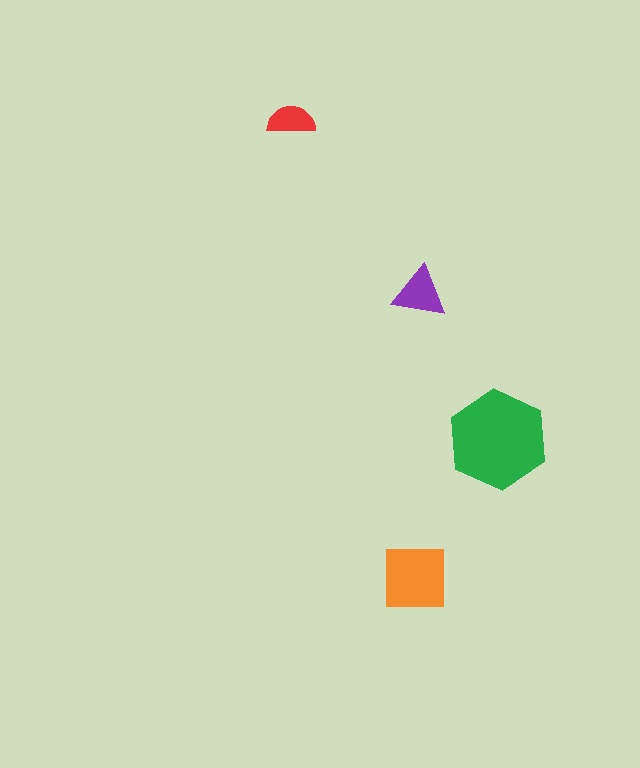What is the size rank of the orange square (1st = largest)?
2nd.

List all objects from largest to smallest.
The green hexagon, the orange square, the purple triangle, the red semicircle.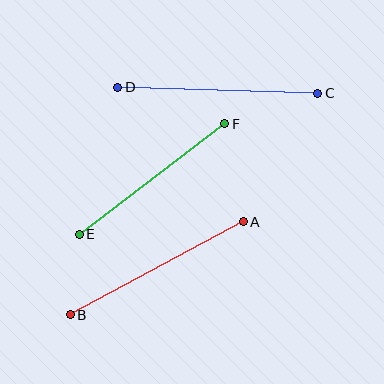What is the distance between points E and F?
The distance is approximately 183 pixels.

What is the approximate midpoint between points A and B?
The midpoint is at approximately (157, 268) pixels.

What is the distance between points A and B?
The distance is approximately 196 pixels.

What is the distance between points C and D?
The distance is approximately 200 pixels.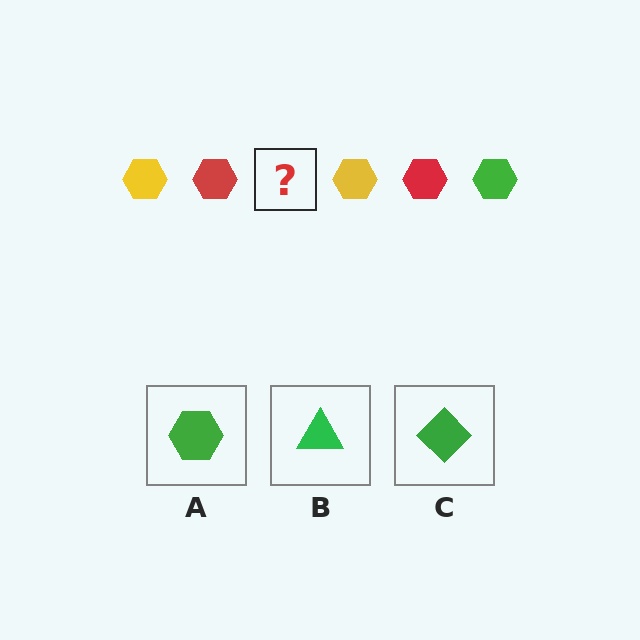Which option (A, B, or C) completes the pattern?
A.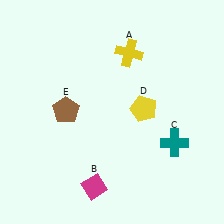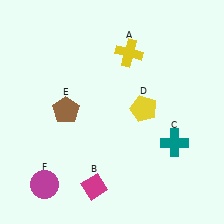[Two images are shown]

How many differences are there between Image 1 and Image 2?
There is 1 difference between the two images.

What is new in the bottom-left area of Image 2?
A magenta circle (F) was added in the bottom-left area of Image 2.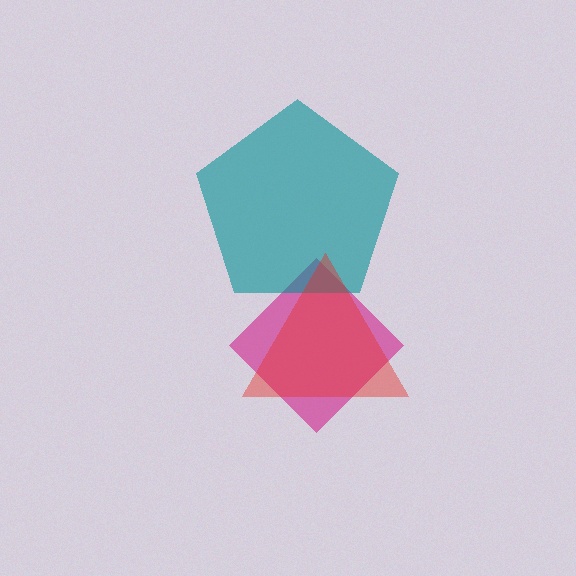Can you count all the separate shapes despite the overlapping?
Yes, there are 3 separate shapes.